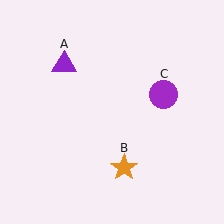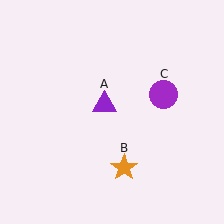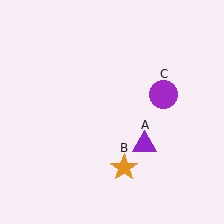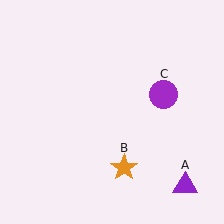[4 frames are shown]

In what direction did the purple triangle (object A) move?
The purple triangle (object A) moved down and to the right.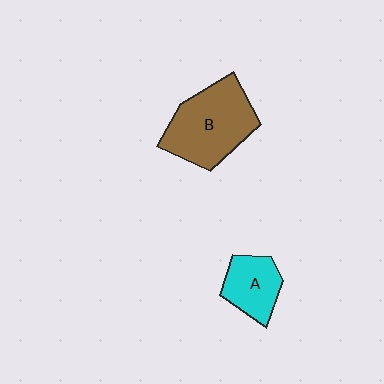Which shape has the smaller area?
Shape A (cyan).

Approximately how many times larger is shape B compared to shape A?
Approximately 1.9 times.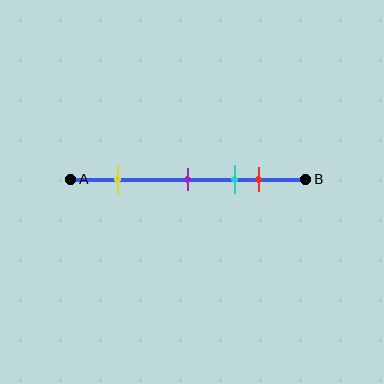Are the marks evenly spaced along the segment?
No, the marks are not evenly spaced.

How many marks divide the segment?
There are 4 marks dividing the segment.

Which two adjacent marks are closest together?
The cyan and red marks are the closest adjacent pair.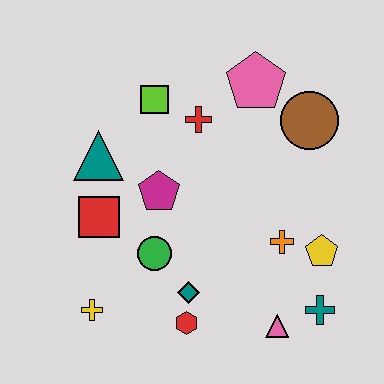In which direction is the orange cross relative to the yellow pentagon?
The orange cross is to the left of the yellow pentagon.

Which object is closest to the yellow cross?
The green circle is closest to the yellow cross.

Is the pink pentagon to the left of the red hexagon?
No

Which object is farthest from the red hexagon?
The pink pentagon is farthest from the red hexagon.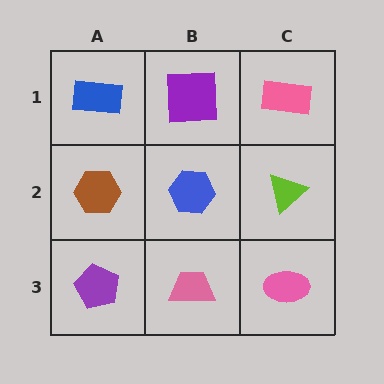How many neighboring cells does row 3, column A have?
2.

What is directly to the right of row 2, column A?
A blue hexagon.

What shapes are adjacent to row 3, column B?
A blue hexagon (row 2, column B), a purple pentagon (row 3, column A), a pink ellipse (row 3, column C).